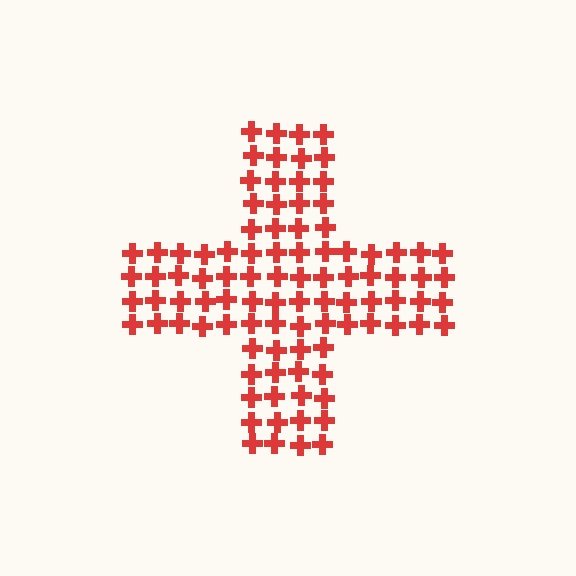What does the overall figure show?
The overall figure shows a cross.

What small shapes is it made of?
It is made of small crosses.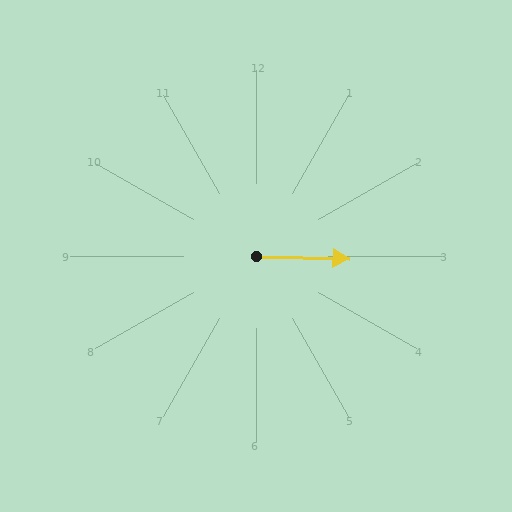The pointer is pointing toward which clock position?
Roughly 3 o'clock.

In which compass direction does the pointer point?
East.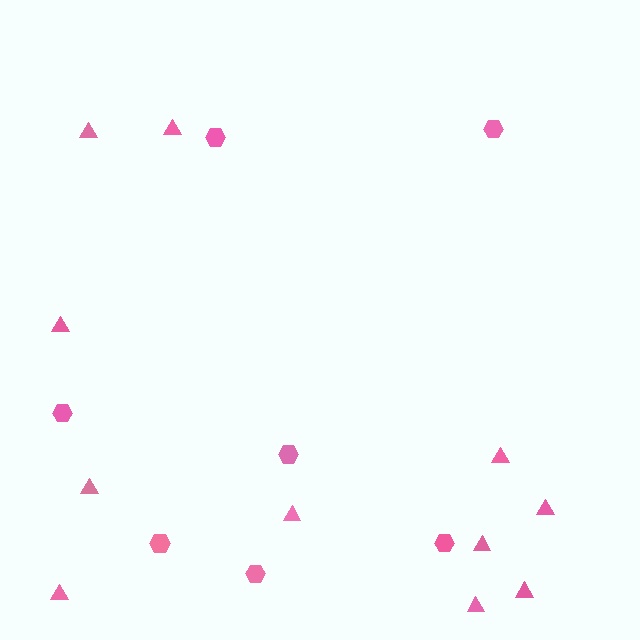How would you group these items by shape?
There are 2 groups: one group of triangles (11) and one group of hexagons (7).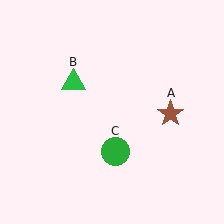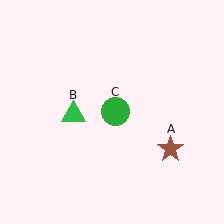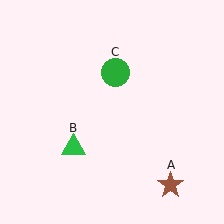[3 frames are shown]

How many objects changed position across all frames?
3 objects changed position: brown star (object A), green triangle (object B), green circle (object C).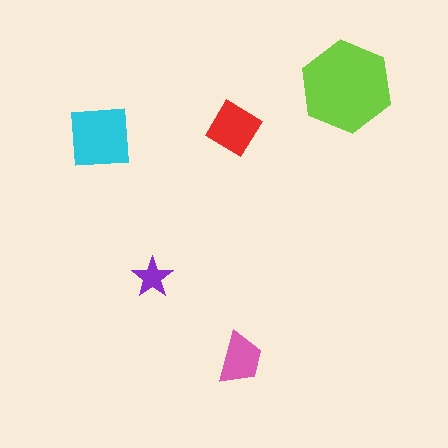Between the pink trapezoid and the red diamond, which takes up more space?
The red diamond.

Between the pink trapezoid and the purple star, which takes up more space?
The pink trapezoid.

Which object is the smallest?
The purple star.